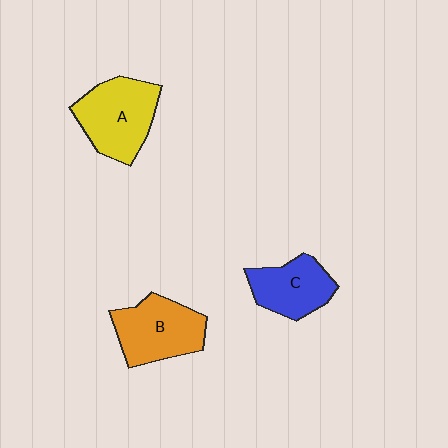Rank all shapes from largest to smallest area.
From largest to smallest: A (yellow), B (orange), C (blue).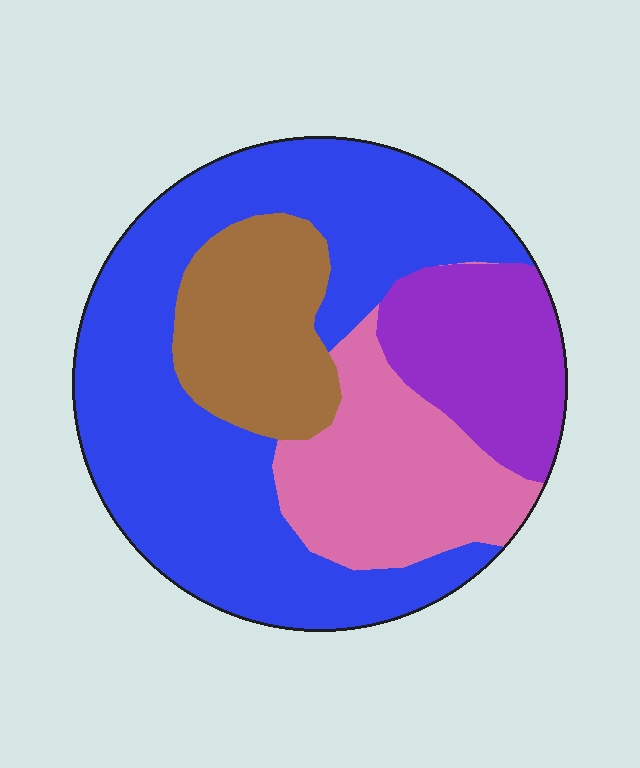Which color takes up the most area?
Blue, at roughly 50%.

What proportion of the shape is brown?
Brown covers 15% of the shape.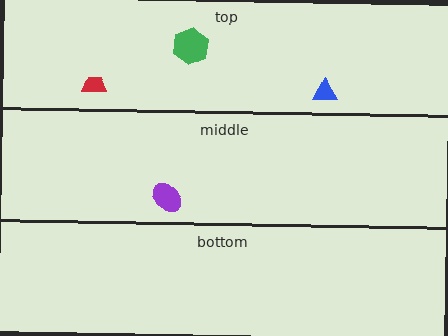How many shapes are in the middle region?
1.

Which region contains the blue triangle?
The top region.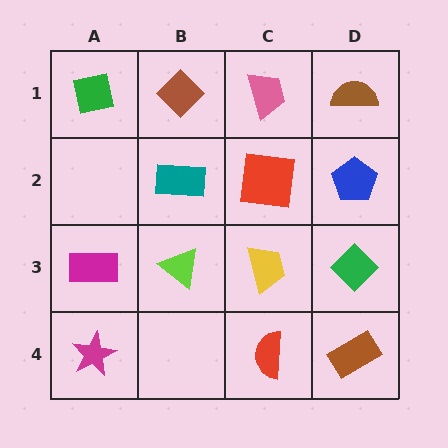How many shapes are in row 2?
3 shapes.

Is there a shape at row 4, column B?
No, that cell is empty.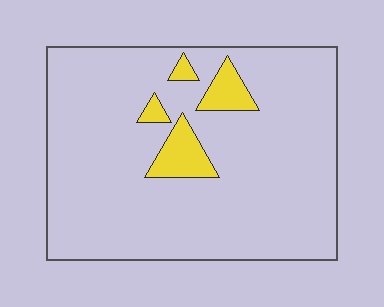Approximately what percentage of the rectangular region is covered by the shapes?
Approximately 10%.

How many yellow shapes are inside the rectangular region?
4.